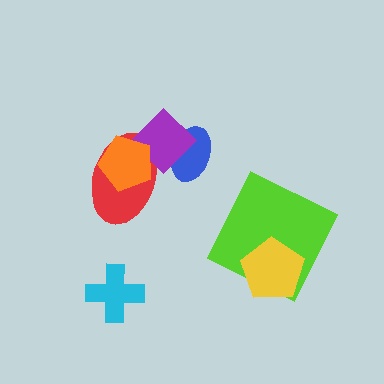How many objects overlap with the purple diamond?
3 objects overlap with the purple diamond.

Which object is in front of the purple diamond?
The orange pentagon is in front of the purple diamond.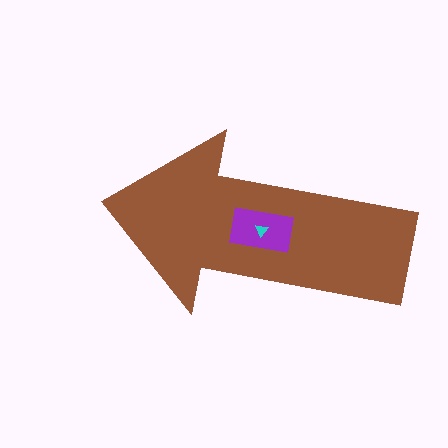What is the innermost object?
The cyan triangle.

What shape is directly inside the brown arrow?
The purple rectangle.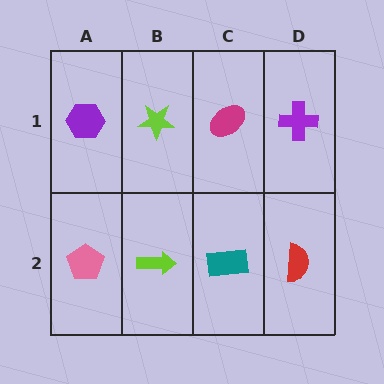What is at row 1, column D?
A purple cross.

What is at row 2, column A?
A pink pentagon.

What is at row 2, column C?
A teal rectangle.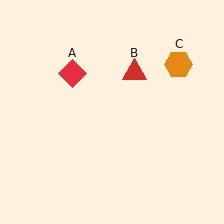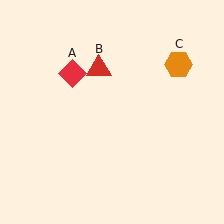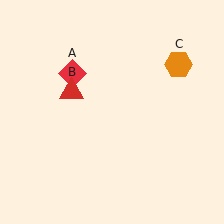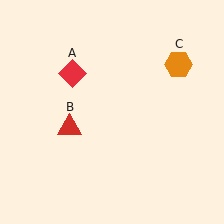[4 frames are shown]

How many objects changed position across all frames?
1 object changed position: red triangle (object B).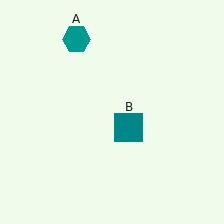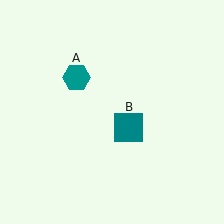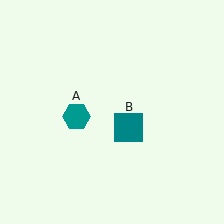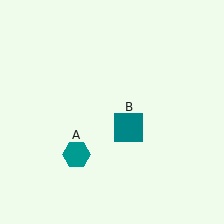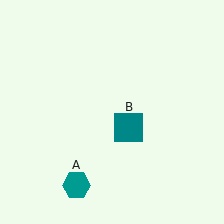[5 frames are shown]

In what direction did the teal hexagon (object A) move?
The teal hexagon (object A) moved down.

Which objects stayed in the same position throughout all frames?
Teal square (object B) remained stationary.